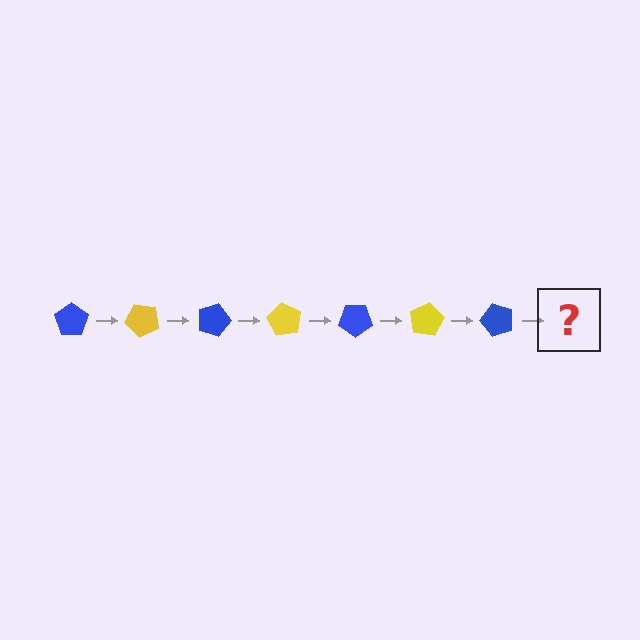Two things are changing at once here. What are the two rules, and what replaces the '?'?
The two rules are that it rotates 45 degrees each step and the color cycles through blue and yellow. The '?' should be a yellow pentagon, rotated 315 degrees from the start.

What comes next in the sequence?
The next element should be a yellow pentagon, rotated 315 degrees from the start.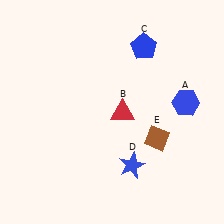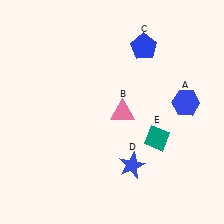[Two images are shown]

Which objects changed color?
B changed from red to pink. E changed from brown to teal.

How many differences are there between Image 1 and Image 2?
There are 2 differences between the two images.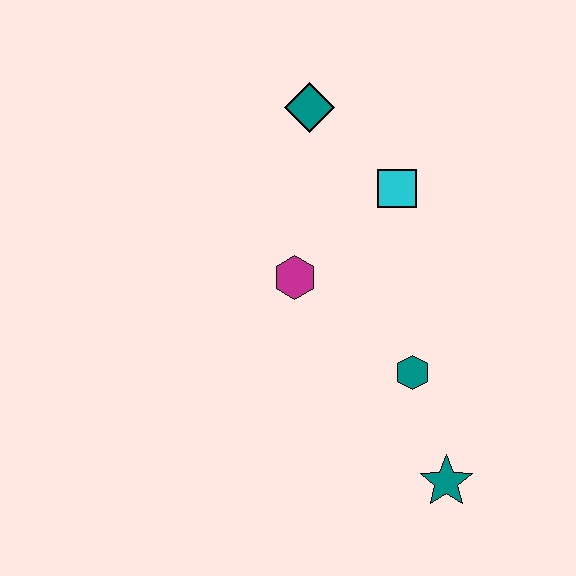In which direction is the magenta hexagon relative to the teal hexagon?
The magenta hexagon is to the left of the teal hexagon.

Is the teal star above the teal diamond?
No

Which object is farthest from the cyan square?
The teal star is farthest from the cyan square.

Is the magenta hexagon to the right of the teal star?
No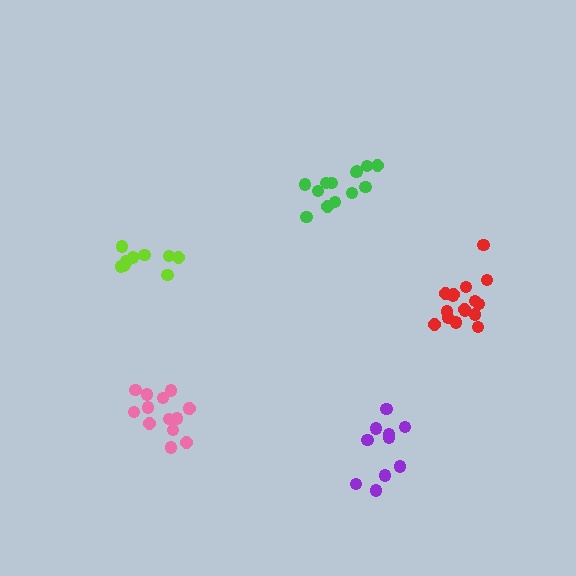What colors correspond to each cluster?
The clusters are colored: green, lime, purple, pink, red.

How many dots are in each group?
Group 1: 13 dots, Group 2: 10 dots, Group 3: 10 dots, Group 4: 15 dots, Group 5: 16 dots (64 total).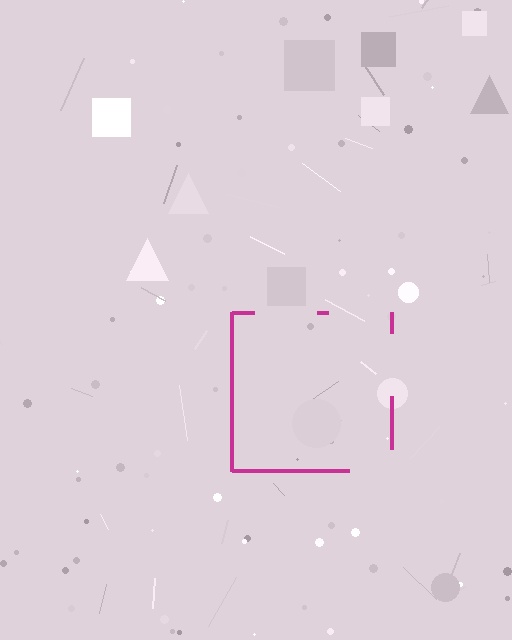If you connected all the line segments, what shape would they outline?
They would outline a square.